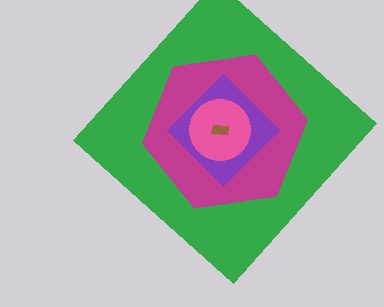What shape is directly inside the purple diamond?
The pink circle.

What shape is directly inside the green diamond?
The magenta hexagon.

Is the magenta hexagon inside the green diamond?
Yes.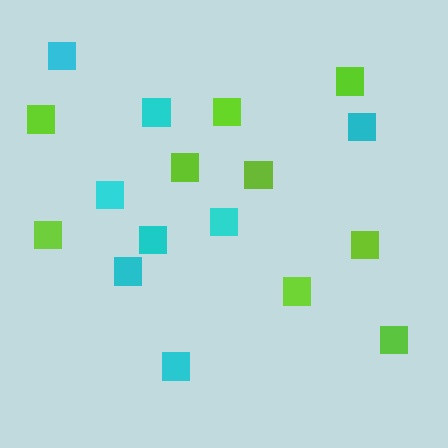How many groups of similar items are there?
There are 2 groups: one group of cyan squares (8) and one group of lime squares (9).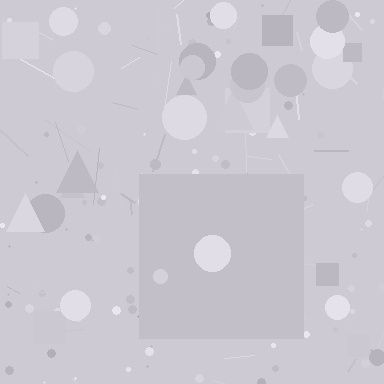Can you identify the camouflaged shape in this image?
The camouflaged shape is a square.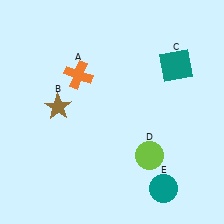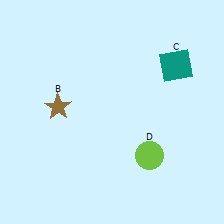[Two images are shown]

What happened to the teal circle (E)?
The teal circle (E) was removed in Image 2. It was in the bottom-right area of Image 1.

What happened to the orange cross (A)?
The orange cross (A) was removed in Image 2. It was in the top-left area of Image 1.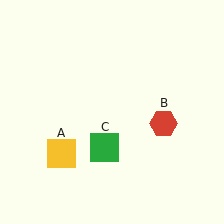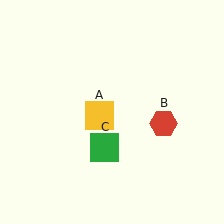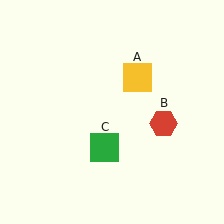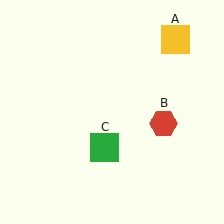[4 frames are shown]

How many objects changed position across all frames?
1 object changed position: yellow square (object A).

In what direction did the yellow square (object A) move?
The yellow square (object A) moved up and to the right.